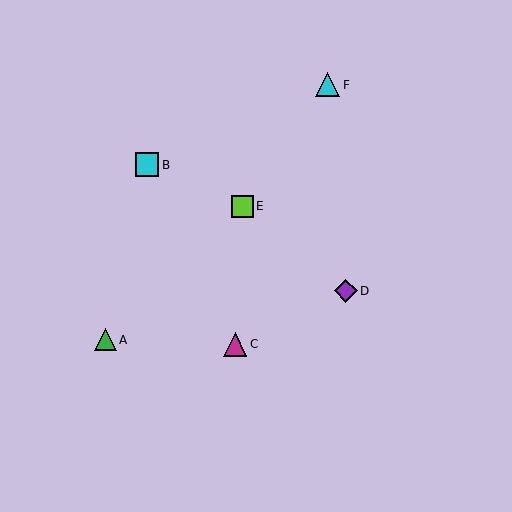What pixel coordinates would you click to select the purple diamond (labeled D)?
Click at (346, 291) to select the purple diamond D.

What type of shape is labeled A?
Shape A is a green triangle.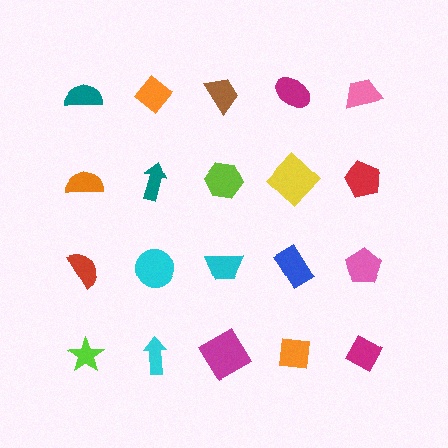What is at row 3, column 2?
A cyan circle.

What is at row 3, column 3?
A cyan trapezoid.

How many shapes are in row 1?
5 shapes.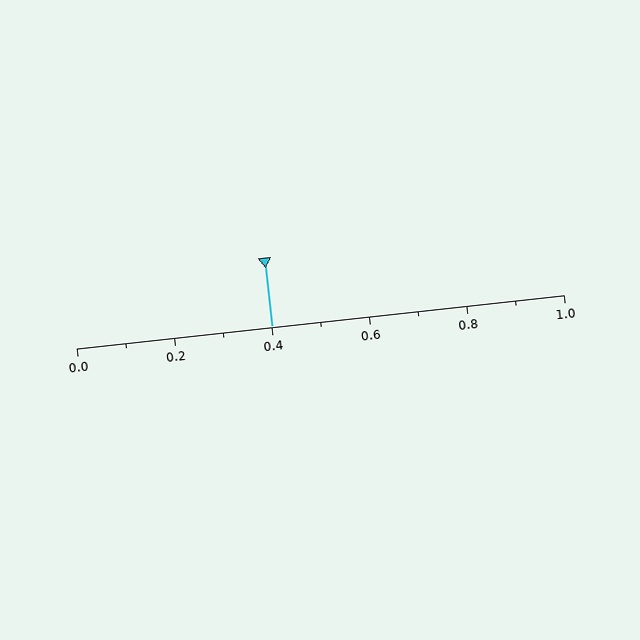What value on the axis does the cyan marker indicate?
The marker indicates approximately 0.4.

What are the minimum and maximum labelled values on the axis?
The axis runs from 0.0 to 1.0.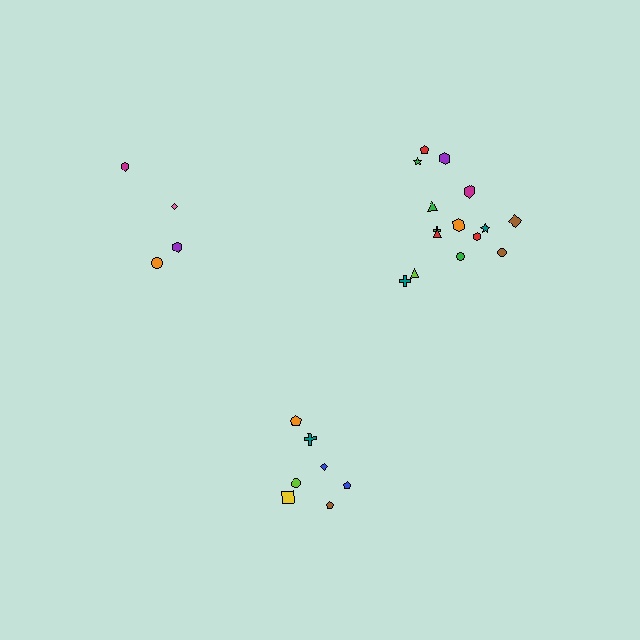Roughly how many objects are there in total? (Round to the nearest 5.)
Roughly 25 objects in total.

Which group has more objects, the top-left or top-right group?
The top-right group.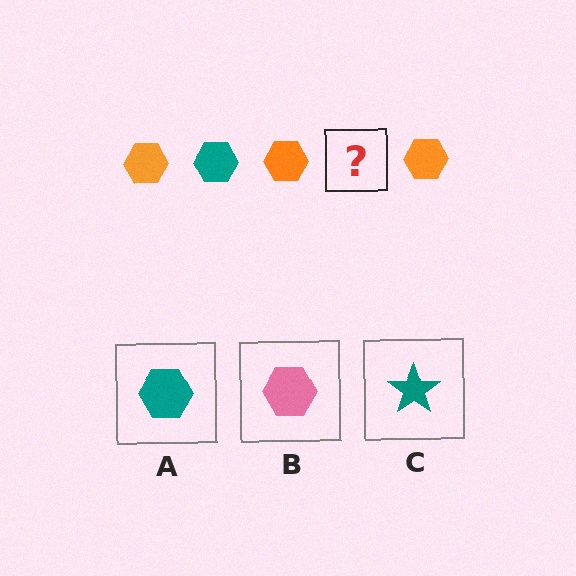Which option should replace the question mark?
Option A.